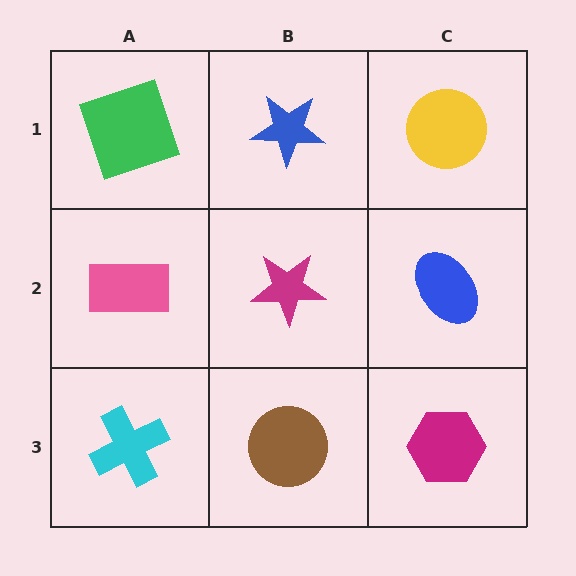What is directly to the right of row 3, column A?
A brown circle.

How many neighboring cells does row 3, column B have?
3.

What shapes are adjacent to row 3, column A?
A pink rectangle (row 2, column A), a brown circle (row 3, column B).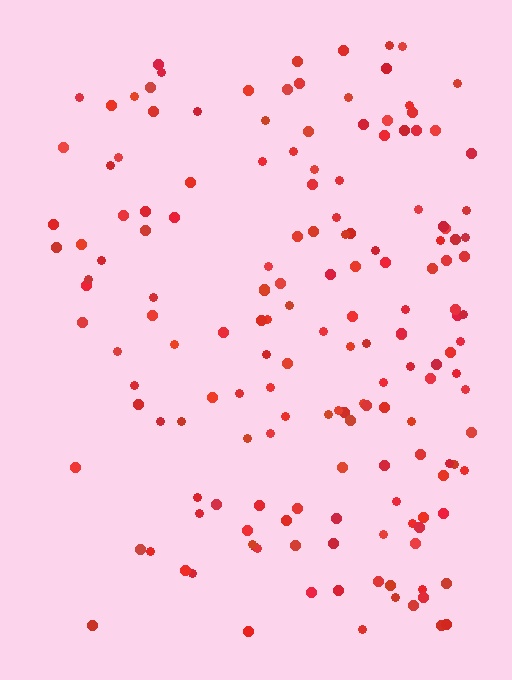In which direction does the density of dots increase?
From left to right, with the right side densest.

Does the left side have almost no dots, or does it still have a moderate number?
Still a moderate number, just noticeably fewer than the right.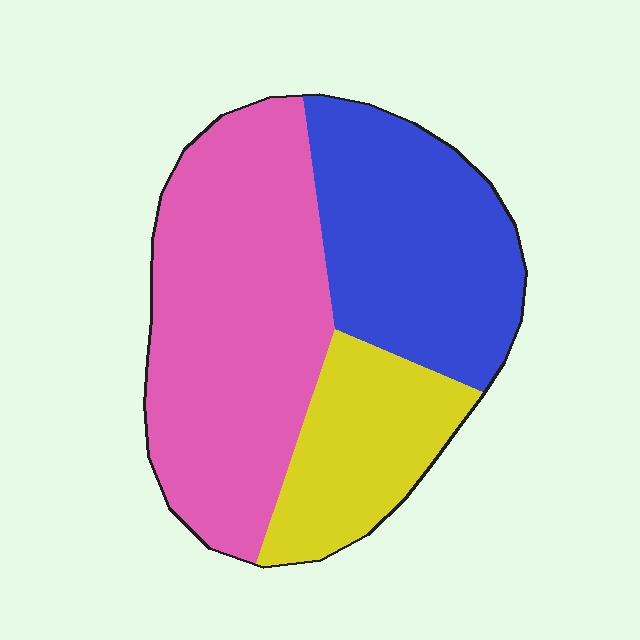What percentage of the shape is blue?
Blue covers 32% of the shape.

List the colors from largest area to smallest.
From largest to smallest: pink, blue, yellow.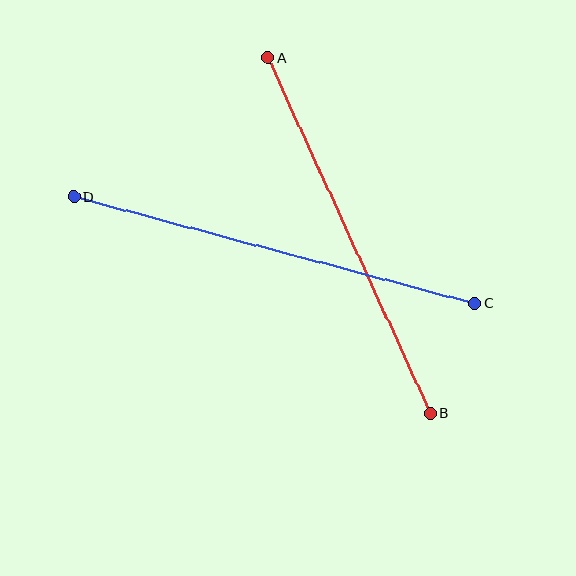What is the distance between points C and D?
The distance is approximately 415 pixels.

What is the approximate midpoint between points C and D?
The midpoint is at approximately (274, 250) pixels.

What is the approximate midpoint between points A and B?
The midpoint is at approximately (349, 235) pixels.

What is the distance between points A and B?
The distance is approximately 390 pixels.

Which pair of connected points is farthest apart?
Points C and D are farthest apart.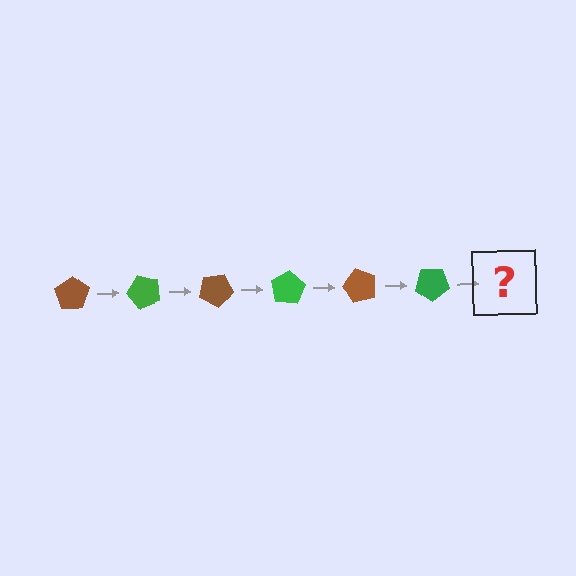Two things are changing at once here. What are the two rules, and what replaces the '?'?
The two rules are that it rotates 50 degrees each step and the color cycles through brown and green. The '?' should be a brown pentagon, rotated 300 degrees from the start.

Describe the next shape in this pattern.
It should be a brown pentagon, rotated 300 degrees from the start.